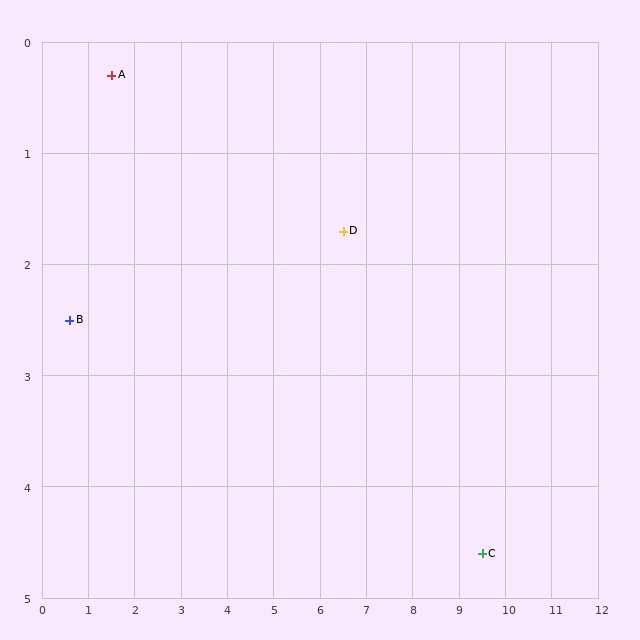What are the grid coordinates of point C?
Point C is at approximately (9.5, 4.6).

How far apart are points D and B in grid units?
Points D and B are about 6.0 grid units apart.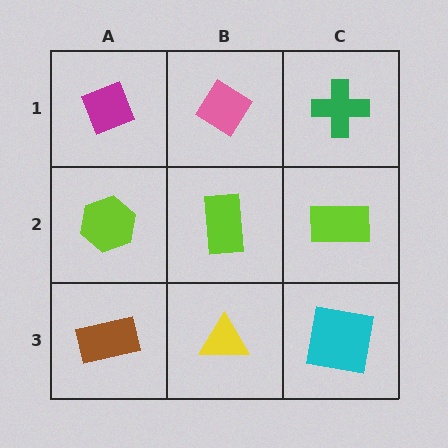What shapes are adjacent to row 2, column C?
A green cross (row 1, column C), a cyan square (row 3, column C), a lime rectangle (row 2, column B).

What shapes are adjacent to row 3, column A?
A lime hexagon (row 2, column A), a yellow triangle (row 3, column B).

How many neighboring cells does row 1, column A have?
2.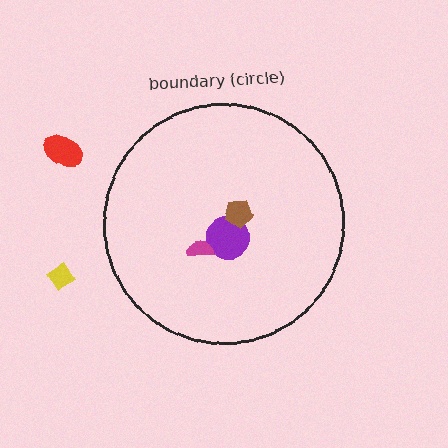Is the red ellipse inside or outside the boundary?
Outside.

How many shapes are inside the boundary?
3 inside, 2 outside.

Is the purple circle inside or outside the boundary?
Inside.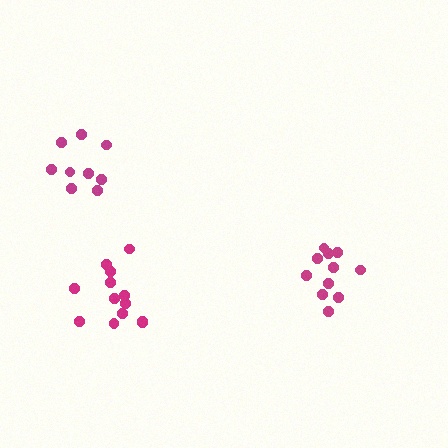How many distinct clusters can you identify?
There are 3 distinct clusters.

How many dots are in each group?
Group 1: 11 dots, Group 2: 9 dots, Group 3: 13 dots (33 total).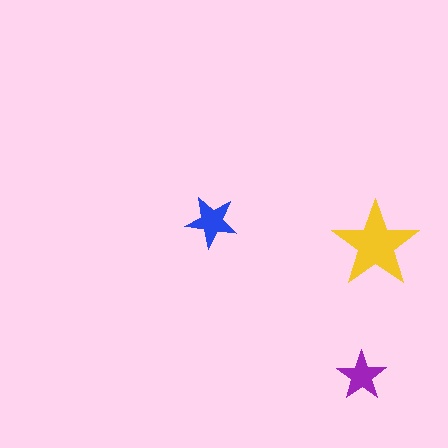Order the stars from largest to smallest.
the yellow one, the blue one, the purple one.